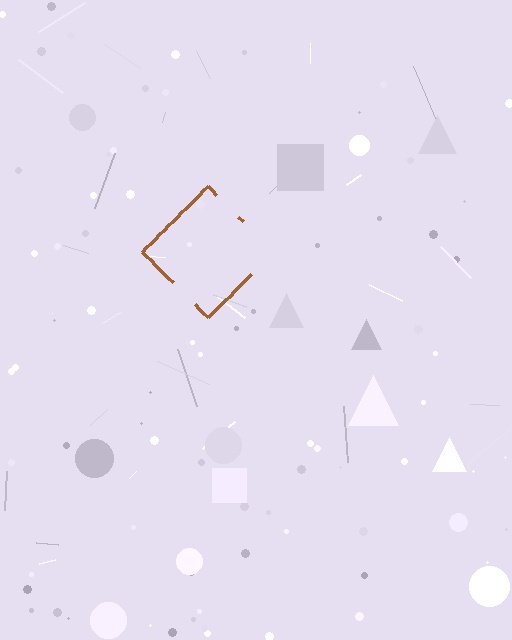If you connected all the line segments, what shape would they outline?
They would outline a diamond.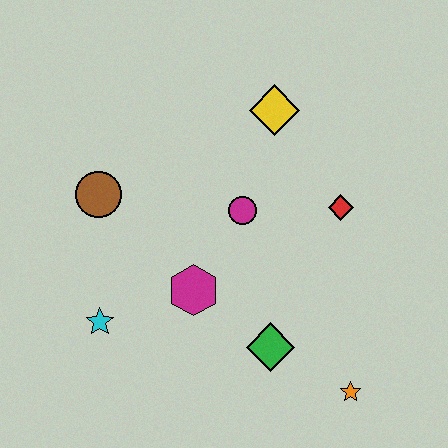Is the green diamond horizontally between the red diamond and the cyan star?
Yes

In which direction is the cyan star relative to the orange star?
The cyan star is to the left of the orange star.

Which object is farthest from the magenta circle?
The orange star is farthest from the magenta circle.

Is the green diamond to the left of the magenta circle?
No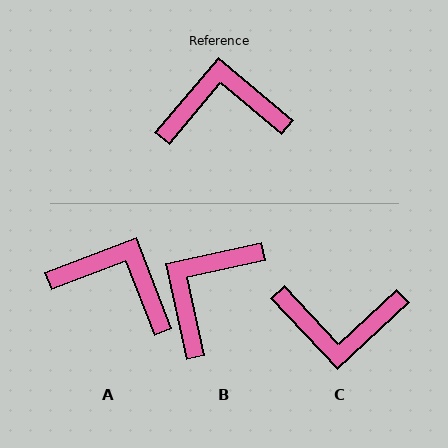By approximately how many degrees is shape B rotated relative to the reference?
Approximately 53 degrees counter-clockwise.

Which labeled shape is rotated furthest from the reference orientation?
C, about 173 degrees away.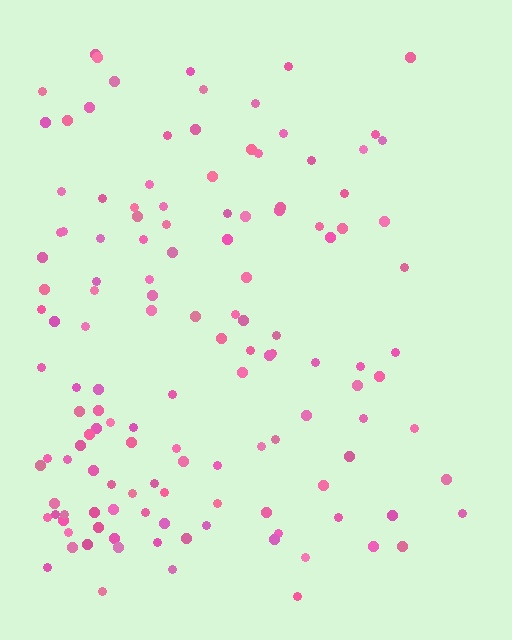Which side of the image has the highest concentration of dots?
The left.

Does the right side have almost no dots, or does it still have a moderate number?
Still a moderate number, just noticeably fewer than the left.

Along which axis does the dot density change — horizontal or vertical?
Horizontal.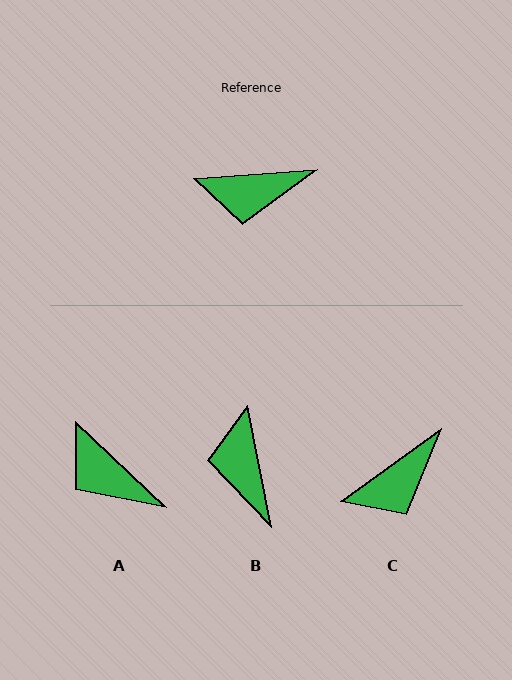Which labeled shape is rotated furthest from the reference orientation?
B, about 83 degrees away.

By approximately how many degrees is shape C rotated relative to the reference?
Approximately 31 degrees counter-clockwise.